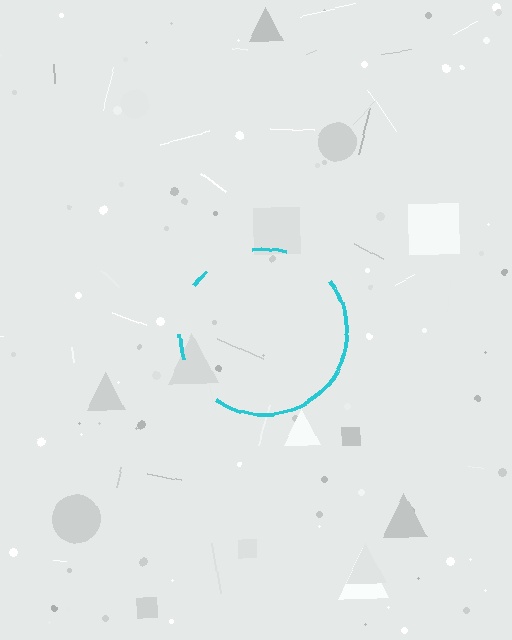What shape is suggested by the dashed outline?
The dashed outline suggests a circle.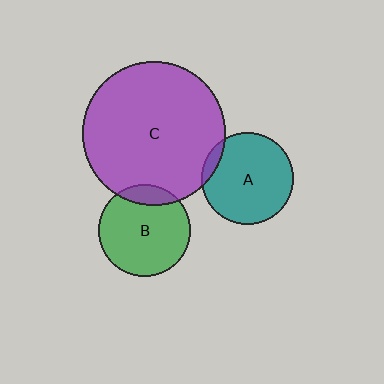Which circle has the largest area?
Circle C (purple).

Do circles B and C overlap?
Yes.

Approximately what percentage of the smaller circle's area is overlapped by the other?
Approximately 15%.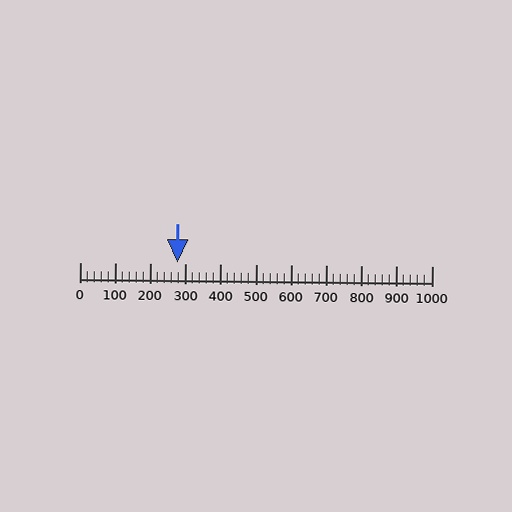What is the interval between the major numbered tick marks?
The major tick marks are spaced 100 units apart.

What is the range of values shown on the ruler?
The ruler shows values from 0 to 1000.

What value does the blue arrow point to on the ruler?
The blue arrow points to approximately 276.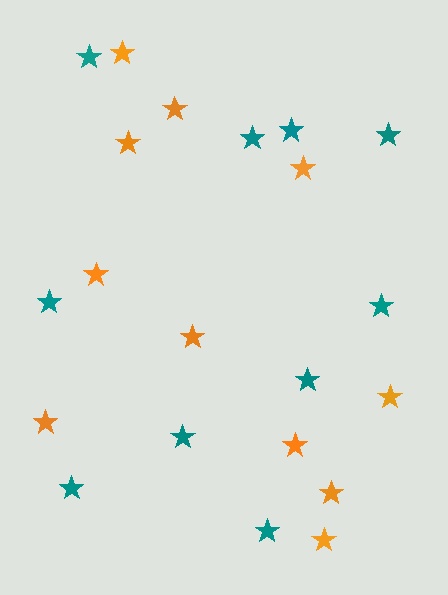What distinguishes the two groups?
There are 2 groups: one group of teal stars (10) and one group of orange stars (11).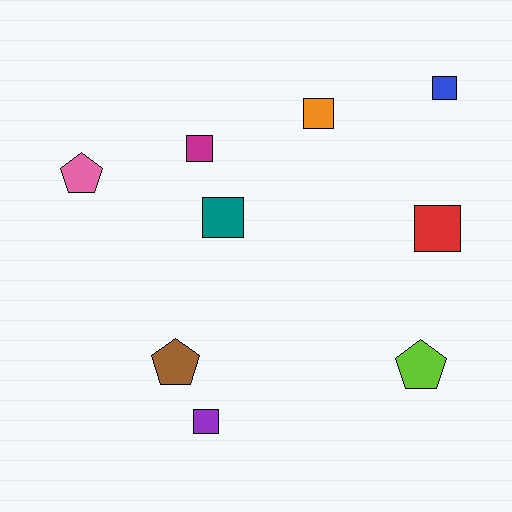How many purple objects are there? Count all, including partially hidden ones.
There is 1 purple object.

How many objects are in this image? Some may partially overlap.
There are 9 objects.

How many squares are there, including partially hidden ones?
There are 6 squares.